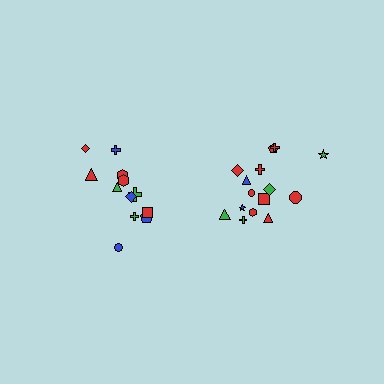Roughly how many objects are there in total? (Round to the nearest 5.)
Roughly 25 objects in total.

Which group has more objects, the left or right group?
The right group.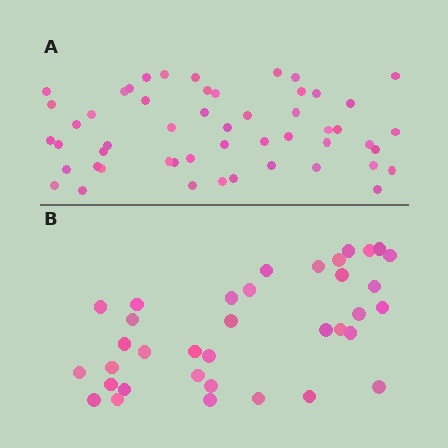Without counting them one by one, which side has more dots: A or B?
Region A (the top region) has more dots.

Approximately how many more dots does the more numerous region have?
Region A has approximately 15 more dots than region B.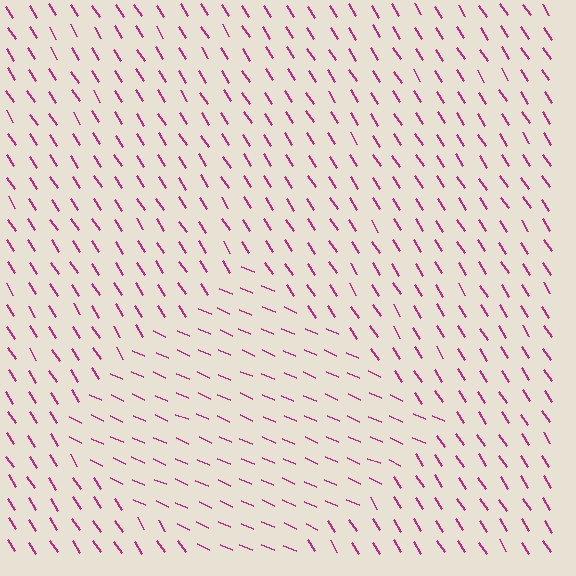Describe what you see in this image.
The image is filled with small magenta line segments. A diamond region in the image has lines oriented differently from the surrounding lines, creating a visible texture boundary.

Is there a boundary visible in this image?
Yes, there is a texture boundary formed by a change in line orientation.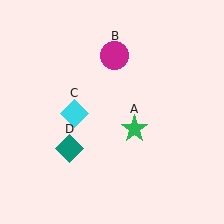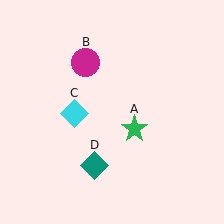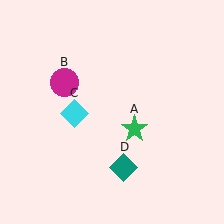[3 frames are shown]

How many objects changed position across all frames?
2 objects changed position: magenta circle (object B), teal diamond (object D).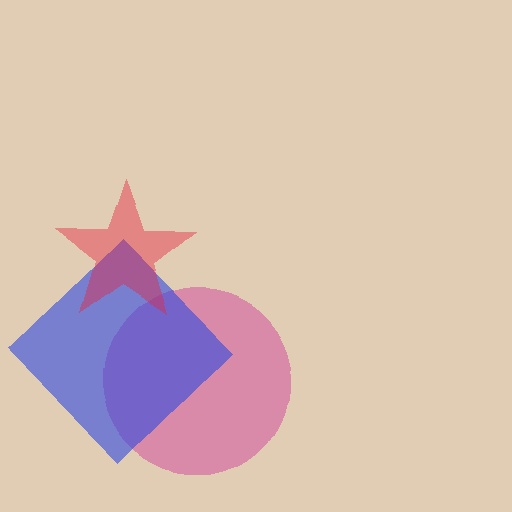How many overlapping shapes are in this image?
There are 3 overlapping shapes in the image.